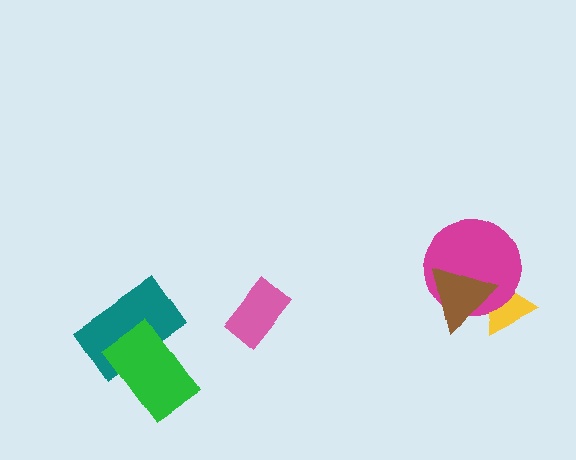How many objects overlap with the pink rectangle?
0 objects overlap with the pink rectangle.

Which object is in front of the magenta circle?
The brown triangle is in front of the magenta circle.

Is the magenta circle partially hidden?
Yes, it is partially covered by another shape.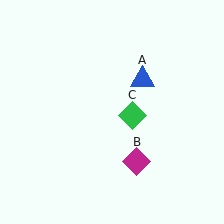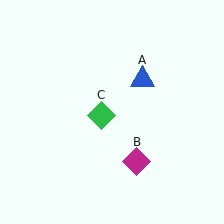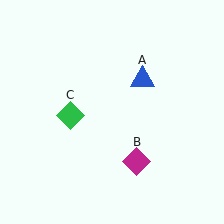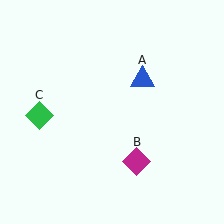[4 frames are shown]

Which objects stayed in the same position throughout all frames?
Blue triangle (object A) and magenta diamond (object B) remained stationary.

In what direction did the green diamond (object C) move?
The green diamond (object C) moved left.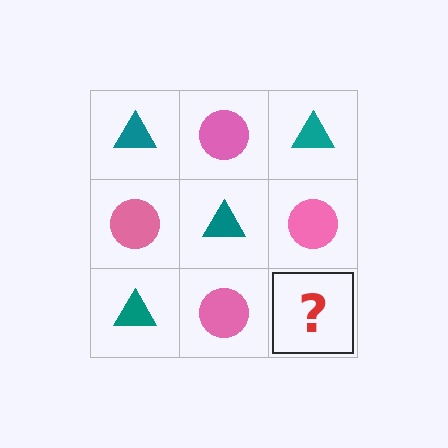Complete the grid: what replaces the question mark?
The question mark should be replaced with a teal triangle.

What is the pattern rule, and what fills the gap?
The rule is that it alternates teal triangle and pink circle in a checkerboard pattern. The gap should be filled with a teal triangle.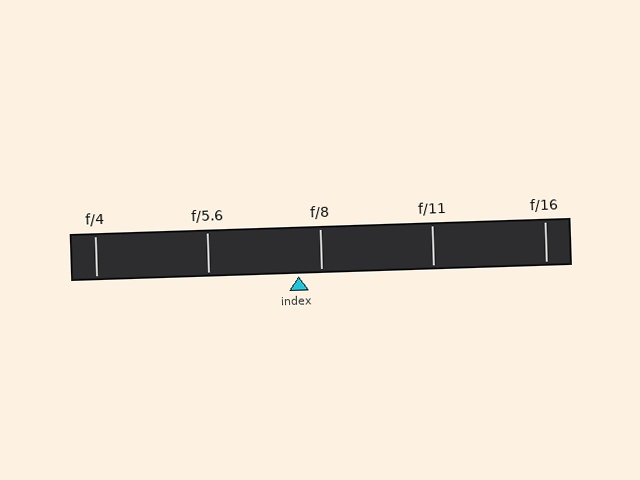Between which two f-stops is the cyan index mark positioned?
The index mark is between f/5.6 and f/8.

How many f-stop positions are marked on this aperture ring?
There are 5 f-stop positions marked.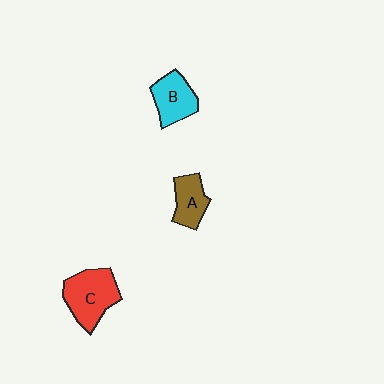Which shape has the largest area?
Shape C (red).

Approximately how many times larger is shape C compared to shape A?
Approximately 1.6 times.